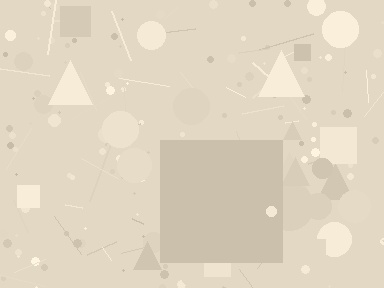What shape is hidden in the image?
A square is hidden in the image.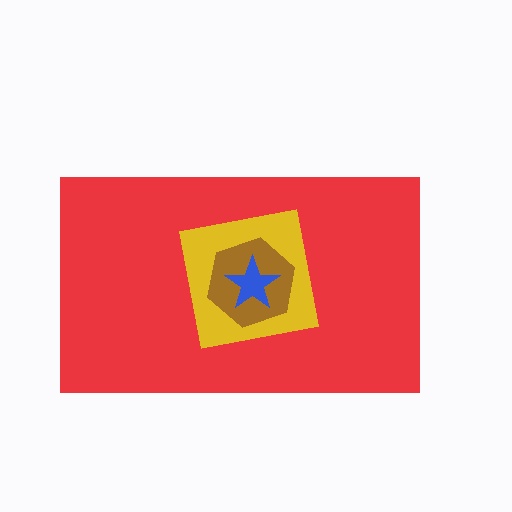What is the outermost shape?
The red rectangle.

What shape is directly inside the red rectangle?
The yellow square.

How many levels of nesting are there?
4.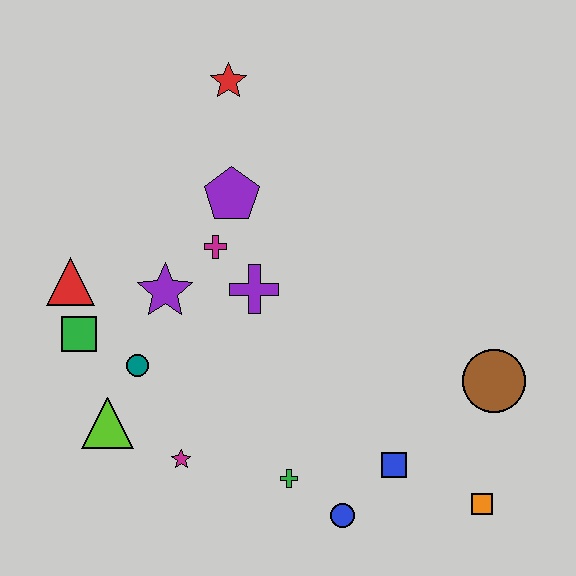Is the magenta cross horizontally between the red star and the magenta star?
Yes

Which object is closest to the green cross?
The blue circle is closest to the green cross.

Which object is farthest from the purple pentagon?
The orange square is farthest from the purple pentagon.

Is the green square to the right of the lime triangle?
No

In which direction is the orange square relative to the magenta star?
The orange square is to the right of the magenta star.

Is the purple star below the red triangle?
Yes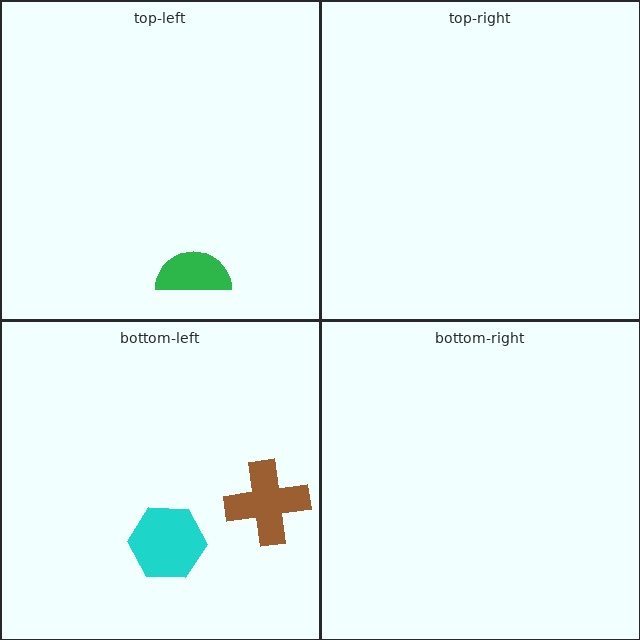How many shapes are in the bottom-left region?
2.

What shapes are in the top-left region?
The green semicircle.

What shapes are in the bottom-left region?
The brown cross, the cyan hexagon.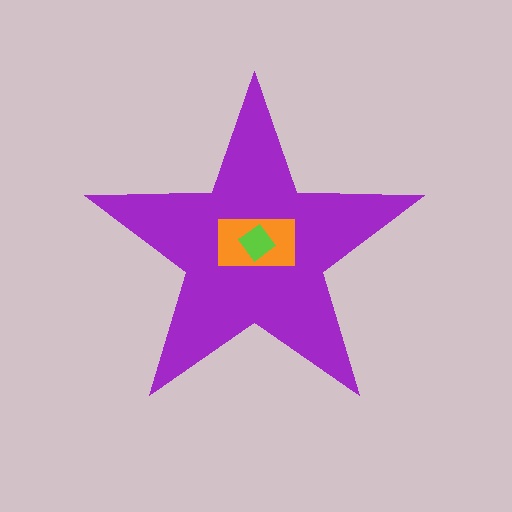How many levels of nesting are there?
3.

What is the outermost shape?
The purple star.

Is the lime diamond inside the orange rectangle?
Yes.